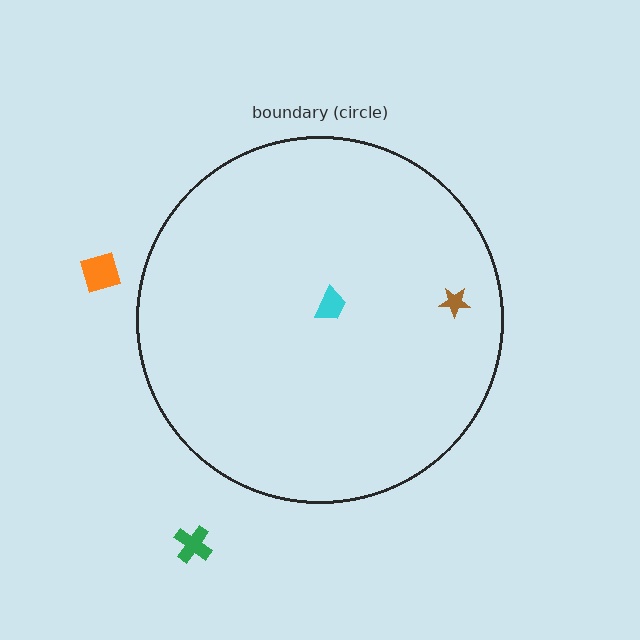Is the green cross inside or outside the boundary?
Outside.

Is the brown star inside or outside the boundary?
Inside.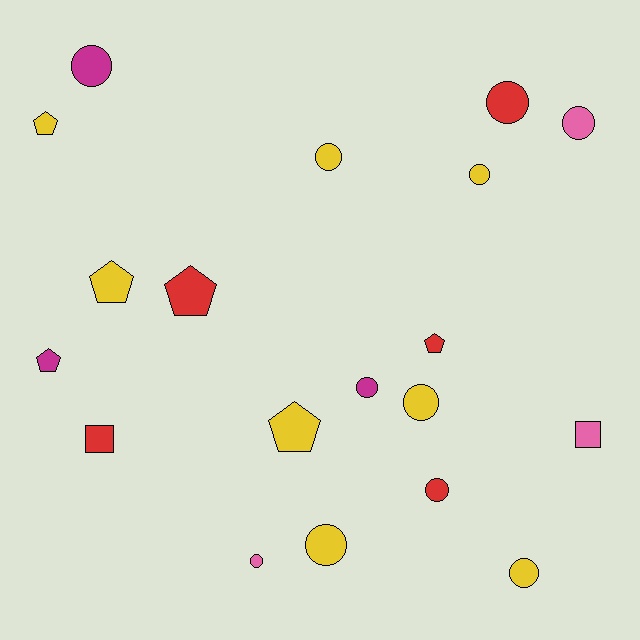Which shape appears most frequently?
Circle, with 11 objects.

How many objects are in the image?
There are 19 objects.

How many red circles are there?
There are 2 red circles.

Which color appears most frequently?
Yellow, with 8 objects.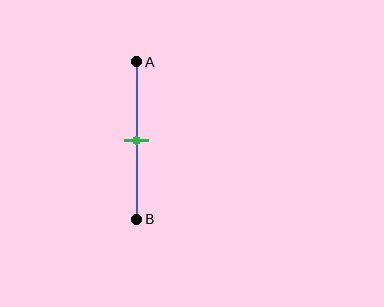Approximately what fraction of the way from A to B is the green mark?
The green mark is approximately 50% of the way from A to B.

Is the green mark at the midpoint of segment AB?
Yes, the mark is approximately at the midpoint.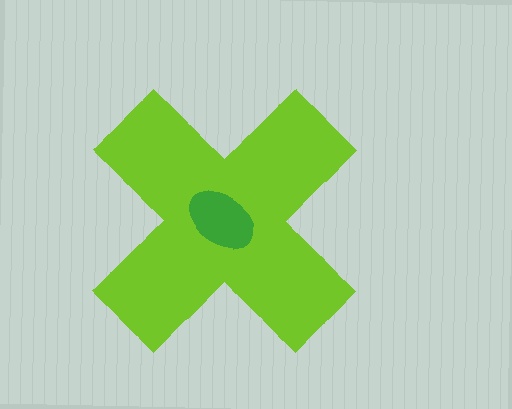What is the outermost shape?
The lime cross.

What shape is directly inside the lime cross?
The green ellipse.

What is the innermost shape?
The green ellipse.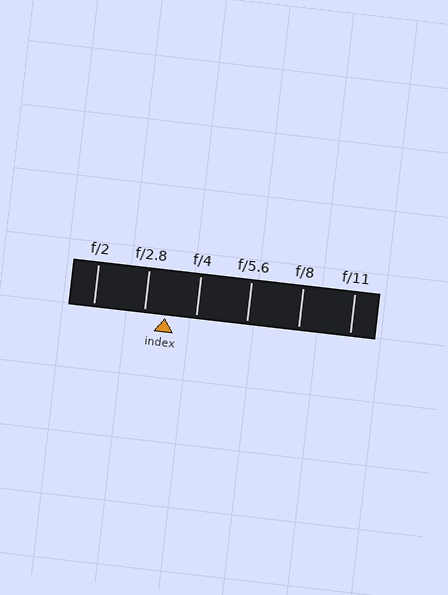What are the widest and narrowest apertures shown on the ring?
The widest aperture shown is f/2 and the narrowest is f/11.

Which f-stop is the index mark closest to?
The index mark is closest to f/2.8.